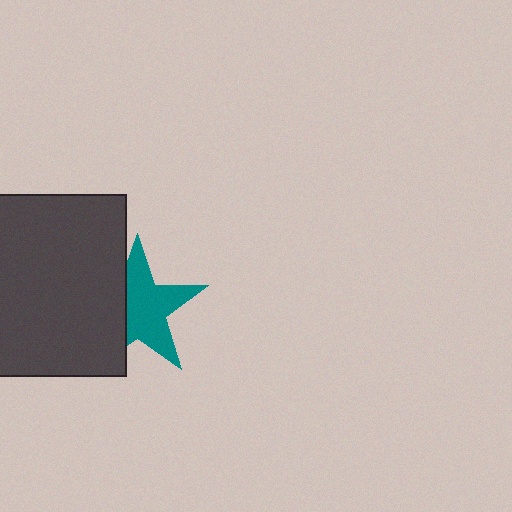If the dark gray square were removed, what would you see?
You would see the complete teal star.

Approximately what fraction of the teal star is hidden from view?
Roughly 36% of the teal star is hidden behind the dark gray square.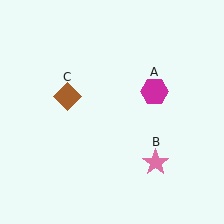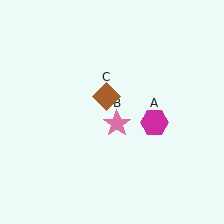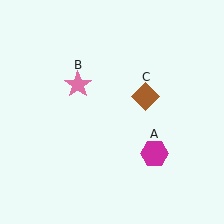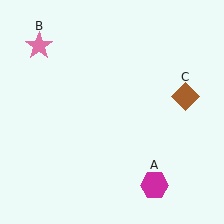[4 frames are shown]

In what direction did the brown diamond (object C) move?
The brown diamond (object C) moved right.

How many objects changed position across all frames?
3 objects changed position: magenta hexagon (object A), pink star (object B), brown diamond (object C).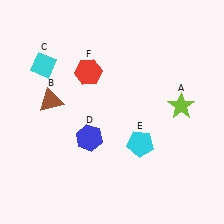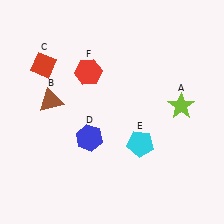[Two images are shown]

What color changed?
The diamond (C) changed from cyan in Image 1 to red in Image 2.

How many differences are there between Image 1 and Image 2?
There is 1 difference between the two images.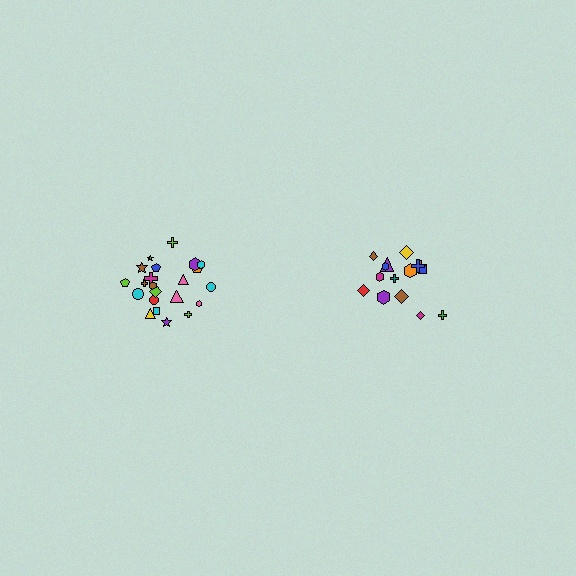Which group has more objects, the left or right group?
The left group.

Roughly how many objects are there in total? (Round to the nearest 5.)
Roughly 35 objects in total.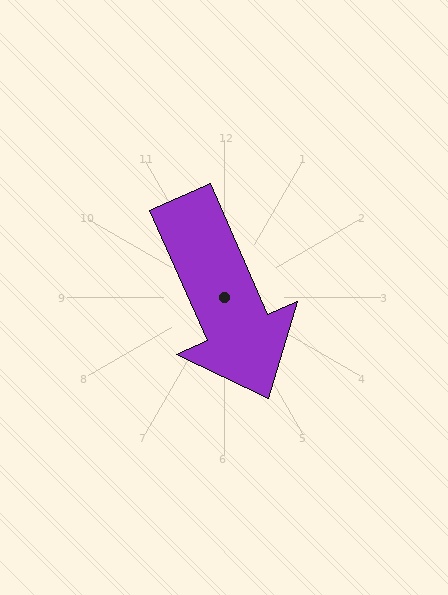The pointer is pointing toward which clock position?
Roughly 5 o'clock.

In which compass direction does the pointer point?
Southeast.